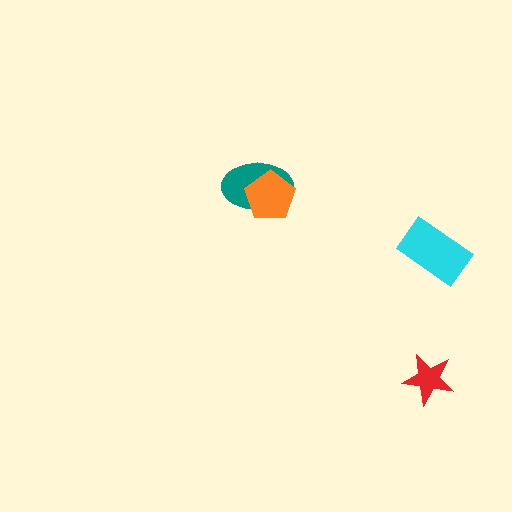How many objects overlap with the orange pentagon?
1 object overlaps with the orange pentagon.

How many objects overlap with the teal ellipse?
1 object overlaps with the teal ellipse.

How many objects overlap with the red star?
0 objects overlap with the red star.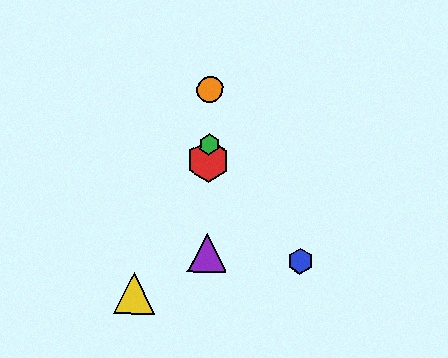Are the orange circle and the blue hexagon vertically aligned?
No, the orange circle is at x≈210 and the blue hexagon is at x≈300.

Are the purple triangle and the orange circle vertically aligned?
Yes, both are at x≈207.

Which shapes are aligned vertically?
The red hexagon, the green hexagon, the purple triangle, the orange circle are aligned vertically.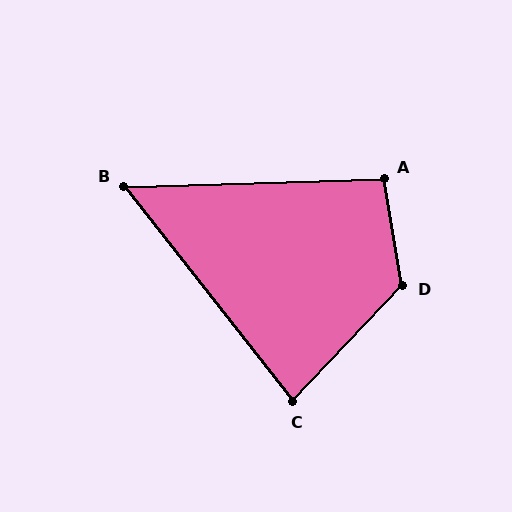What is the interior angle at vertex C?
Approximately 82 degrees (acute).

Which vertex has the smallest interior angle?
B, at approximately 54 degrees.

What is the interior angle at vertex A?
Approximately 98 degrees (obtuse).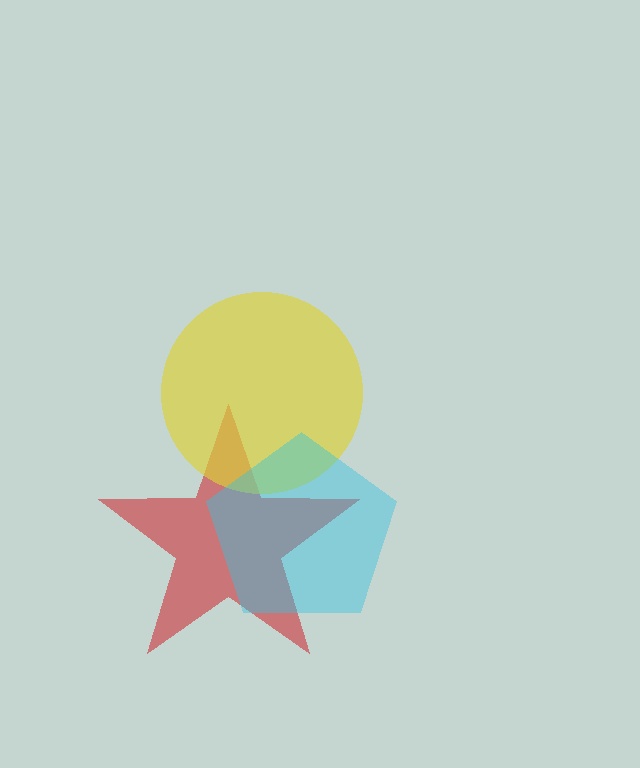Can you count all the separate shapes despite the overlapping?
Yes, there are 3 separate shapes.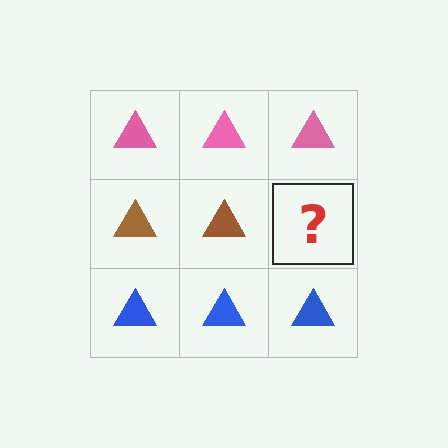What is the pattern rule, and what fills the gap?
The rule is that each row has a consistent color. The gap should be filled with a brown triangle.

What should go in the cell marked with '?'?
The missing cell should contain a brown triangle.